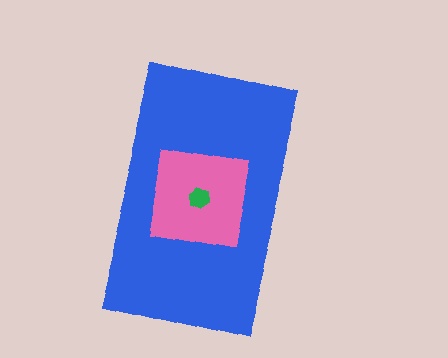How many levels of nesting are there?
3.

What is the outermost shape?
The blue rectangle.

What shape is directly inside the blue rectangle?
The pink square.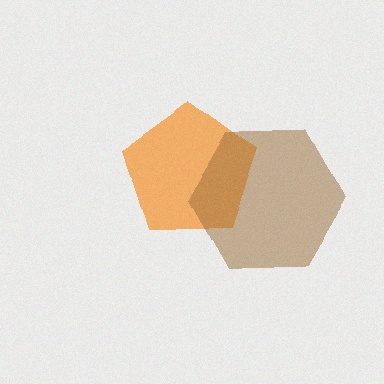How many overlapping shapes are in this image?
There are 2 overlapping shapes in the image.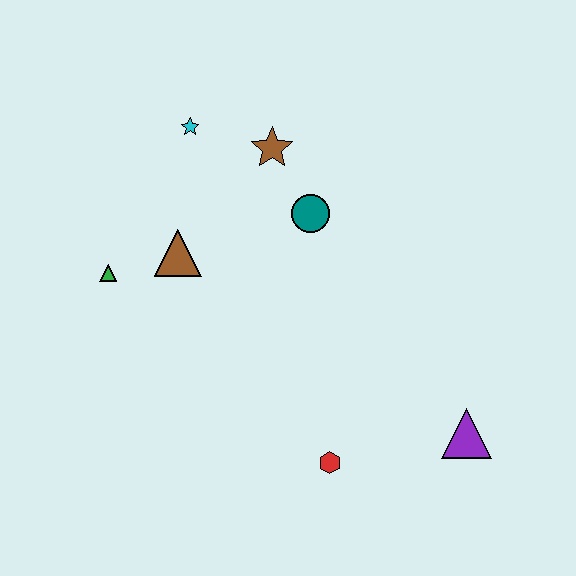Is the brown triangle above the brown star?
No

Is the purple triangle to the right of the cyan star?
Yes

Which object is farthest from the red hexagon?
The cyan star is farthest from the red hexagon.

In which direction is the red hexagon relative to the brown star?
The red hexagon is below the brown star.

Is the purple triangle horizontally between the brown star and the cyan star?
No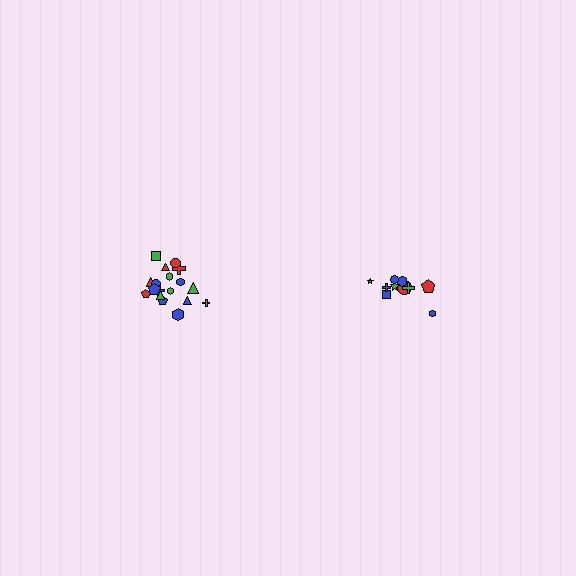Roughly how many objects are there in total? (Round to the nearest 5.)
Roughly 30 objects in total.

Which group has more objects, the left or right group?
The left group.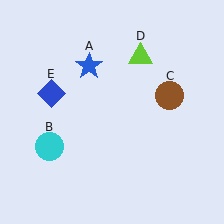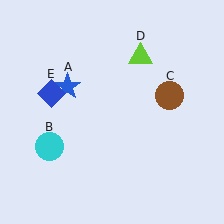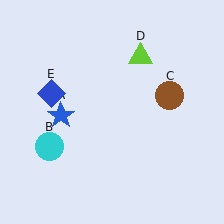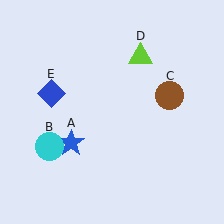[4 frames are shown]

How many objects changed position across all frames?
1 object changed position: blue star (object A).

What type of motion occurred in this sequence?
The blue star (object A) rotated counterclockwise around the center of the scene.